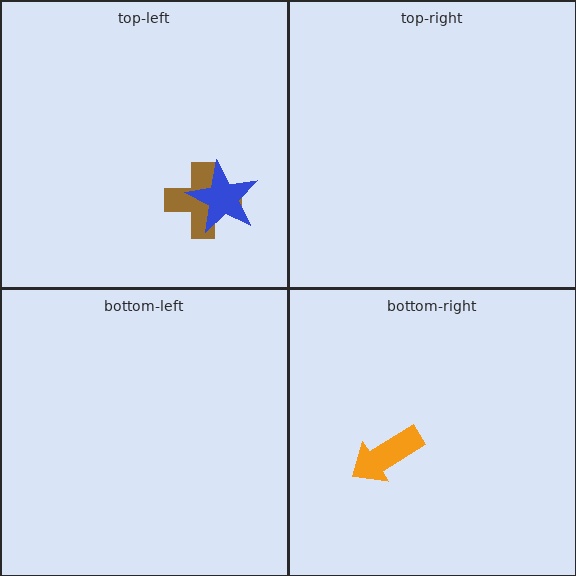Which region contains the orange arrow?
The bottom-right region.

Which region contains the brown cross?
The top-left region.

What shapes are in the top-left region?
The brown cross, the blue star.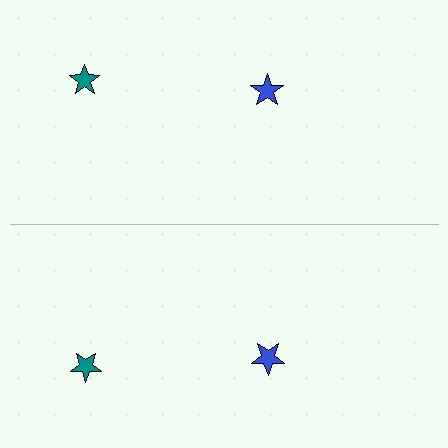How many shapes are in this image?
There are 4 shapes in this image.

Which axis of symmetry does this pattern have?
The pattern has a horizontal axis of symmetry running through the center of the image.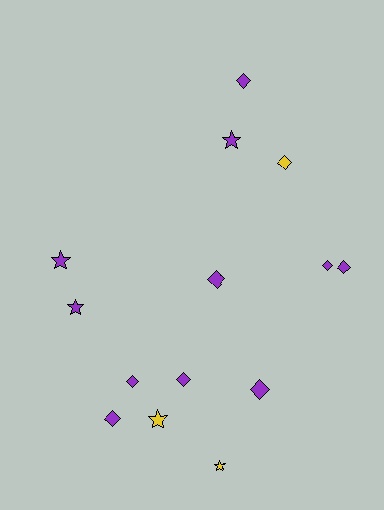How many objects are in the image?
There are 14 objects.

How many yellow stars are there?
There are 2 yellow stars.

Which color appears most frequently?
Purple, with 11 objects.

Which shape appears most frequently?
Diamond, with 9 objects.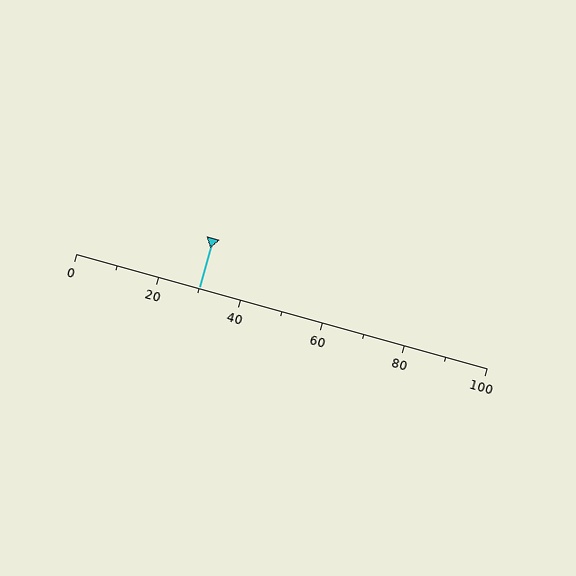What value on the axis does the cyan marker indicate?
The marker indicates approximately 30.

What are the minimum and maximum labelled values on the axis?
The axis runs from 0 to 100.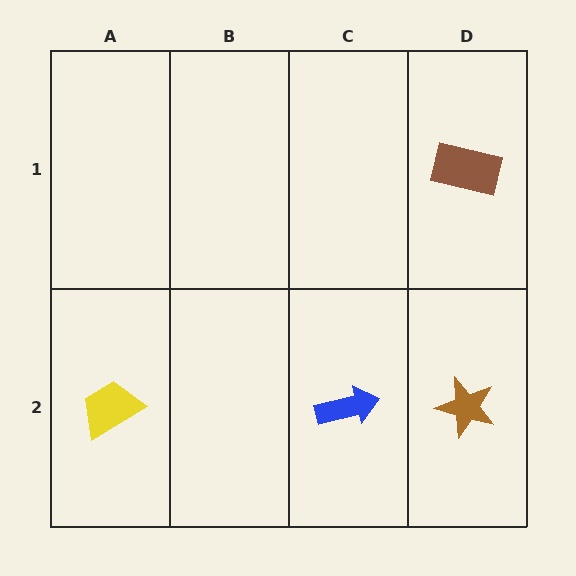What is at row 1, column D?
A brown rectangle.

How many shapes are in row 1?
1 shape.